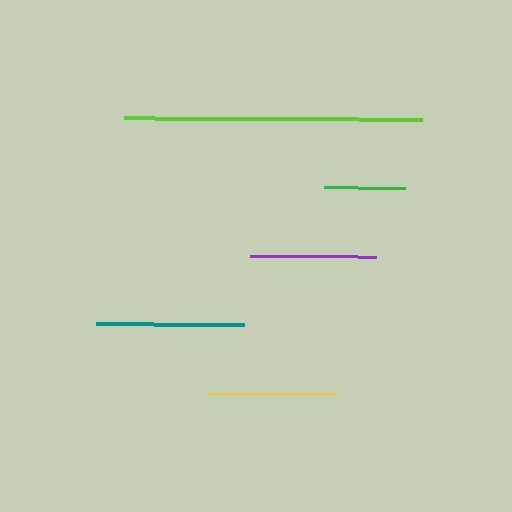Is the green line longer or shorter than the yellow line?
The yellow line is longer than the green line.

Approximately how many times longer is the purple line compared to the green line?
The purple line is approximately 1.6 times the length of the green line.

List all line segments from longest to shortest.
From longest to shortest: lime, teal, yellow, purple, green.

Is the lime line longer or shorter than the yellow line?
The lime line is longer than the yellow line.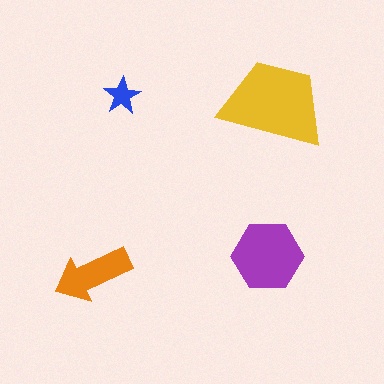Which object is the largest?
The yellow trapezoid.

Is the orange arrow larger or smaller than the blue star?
Larger.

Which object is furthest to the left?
The orange arrow is leftmost.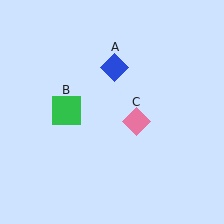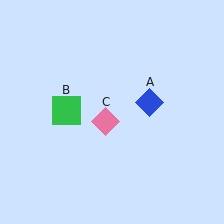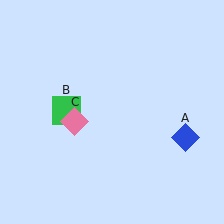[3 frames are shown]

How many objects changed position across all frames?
2 objects changed position: blue diamond (object A), pink diamond (object C).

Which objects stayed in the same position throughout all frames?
Green square (object B) remained stationary.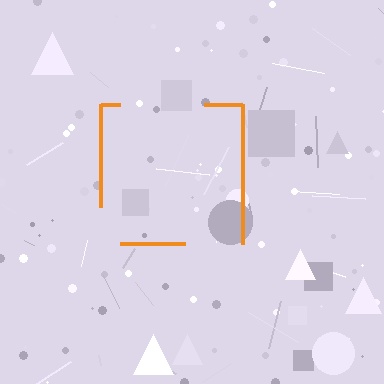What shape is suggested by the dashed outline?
The dashed outline suggests a square.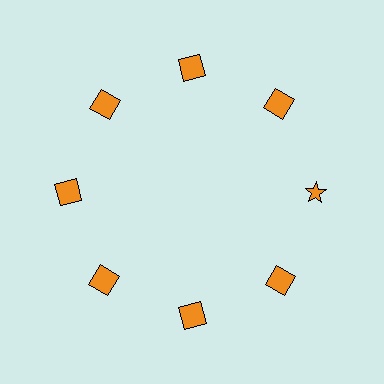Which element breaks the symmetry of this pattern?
The orange star at roughly the 3 o'clock position breaks the symmetry. All other shapes are orange squares.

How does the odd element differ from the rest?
It has a different shape: star instead of square.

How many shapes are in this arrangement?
There are 8 shapes arranged in a ring pattern.